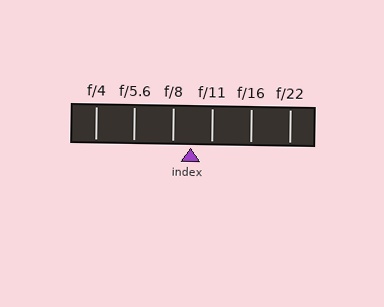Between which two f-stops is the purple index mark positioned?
The index mark is between f/8 and f/11.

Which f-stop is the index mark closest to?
The index mark is closest to f/8.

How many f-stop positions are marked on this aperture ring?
There are 6 f-stop positions marked.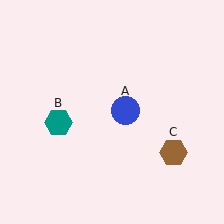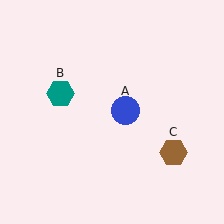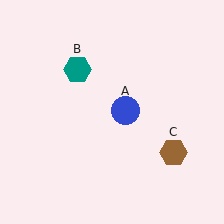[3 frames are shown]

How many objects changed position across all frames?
1 object changed position: teal hexagon (object B).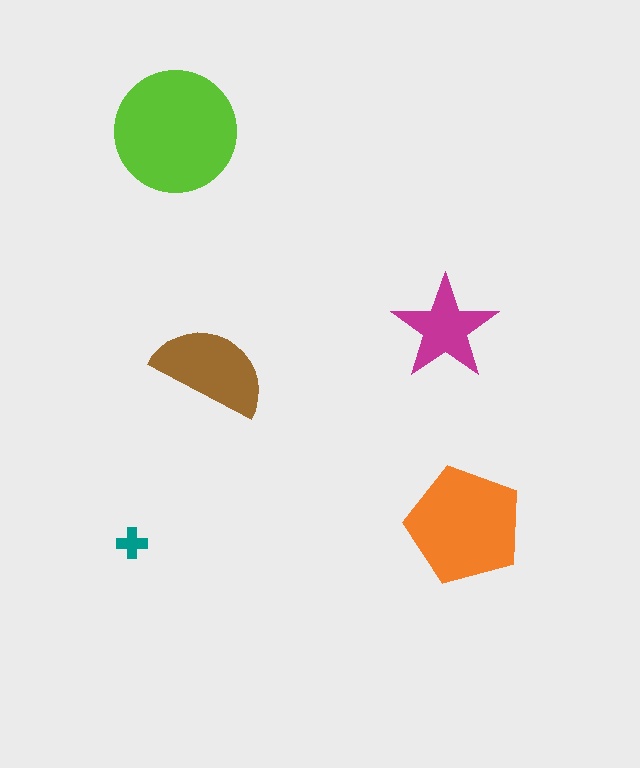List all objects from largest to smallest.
The lime circle, the orange pentagon, the brown semicircle, the magenta star, the teal cross.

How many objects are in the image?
There are 5 objects in the image.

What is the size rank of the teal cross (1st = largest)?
5th.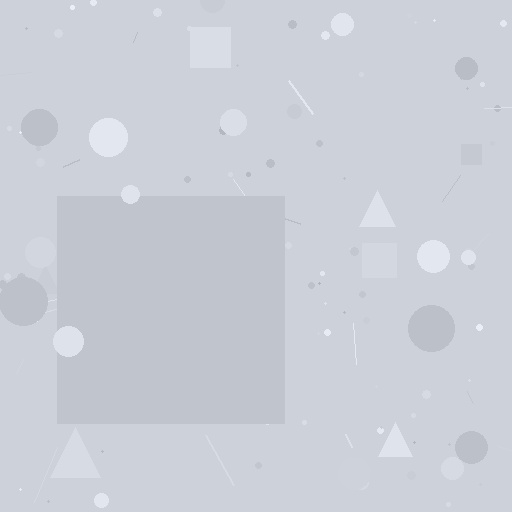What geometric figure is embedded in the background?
A square is embedded in the background.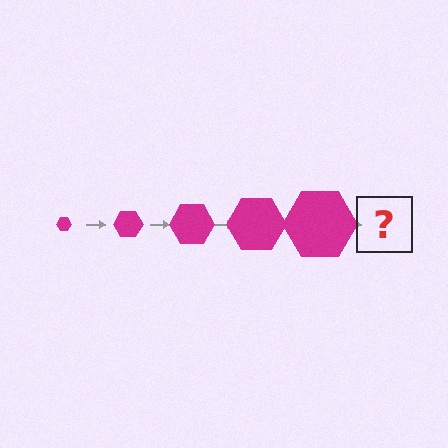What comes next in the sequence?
The next element should be a magenta hexagon, larger than the previous one.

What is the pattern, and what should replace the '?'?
The pattern is that the hexagon gets progressively larger each step. The '?' should be a magenta hexagon, larger than the previous one.